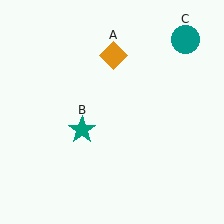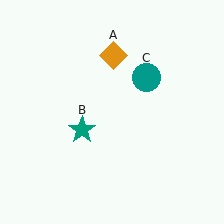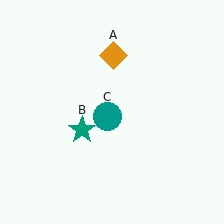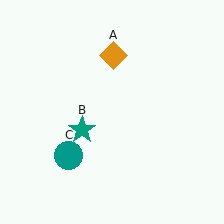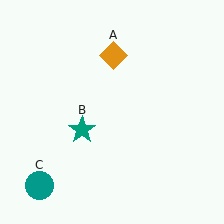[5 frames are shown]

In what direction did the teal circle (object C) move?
The teal circle (object C) moved down and to the left.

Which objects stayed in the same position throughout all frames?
Orange diamond (object A) and teal star (object B) remained stationary.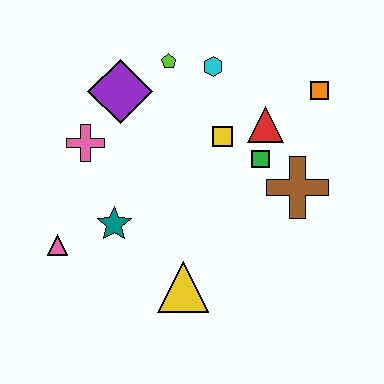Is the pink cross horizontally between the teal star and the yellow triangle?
No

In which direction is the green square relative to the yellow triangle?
The green square is above the yellow triangle.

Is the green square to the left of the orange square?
Yes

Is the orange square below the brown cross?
No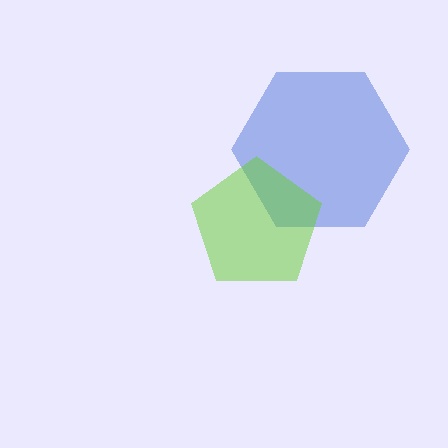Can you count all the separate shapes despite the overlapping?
Yes, there are 2 separate shapes.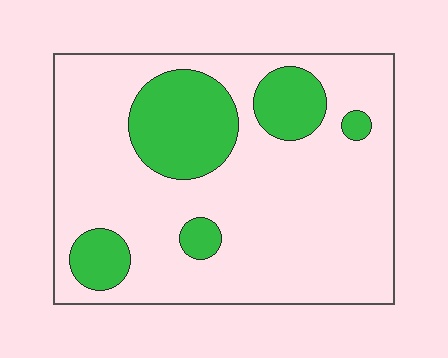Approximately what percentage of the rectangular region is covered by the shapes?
Approximately 20%.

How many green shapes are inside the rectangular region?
5.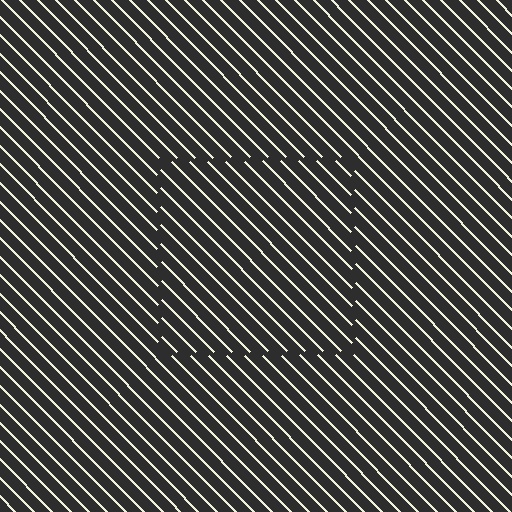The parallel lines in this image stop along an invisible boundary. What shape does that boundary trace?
An illusory square. The interior of the shape contains the same grating, shifted by half a period — the contour is defined by the phase discontinuity where line-ends from the inner and outer gratings abut.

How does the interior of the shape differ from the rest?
The interior of the shape contains the same grating, shifted by half a period — the contour is defined by the phase discontinuity where line-ends from the inner and outer gratings abut.